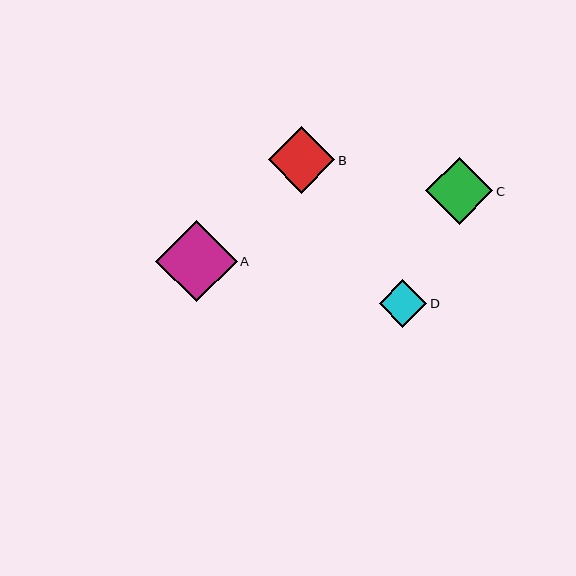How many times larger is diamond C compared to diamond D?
Diamond C is approximately 1.4 times the size of diamond D.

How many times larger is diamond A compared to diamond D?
Diamond A is approximately 1.7 times the size of diamond D.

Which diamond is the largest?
Diamond A is the largest with a size of approximately 81 pixels.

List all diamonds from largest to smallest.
From largest to smallest: A, C, B, D.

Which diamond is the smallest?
Diamond D is the smallest with a size of approximately 47 pixels.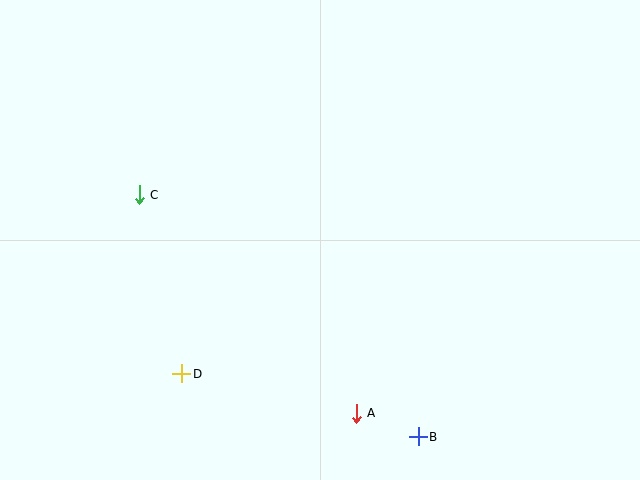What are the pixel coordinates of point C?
Point C is at (139, 195).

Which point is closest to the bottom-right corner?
Point B is closest to the bottom-right corner.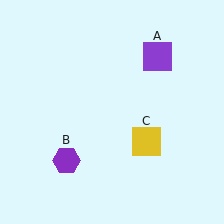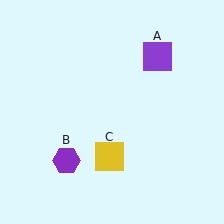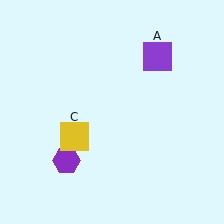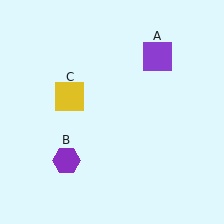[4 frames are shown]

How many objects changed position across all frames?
1 object changed position: yellow square (object C).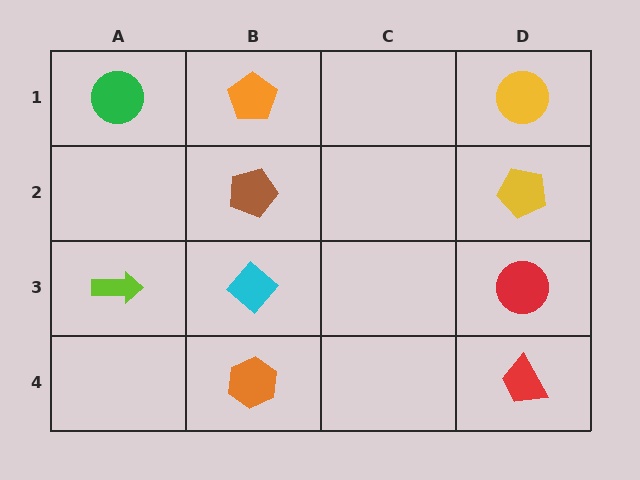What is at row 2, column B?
A brown pentagon.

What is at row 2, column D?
A yellow pentagon.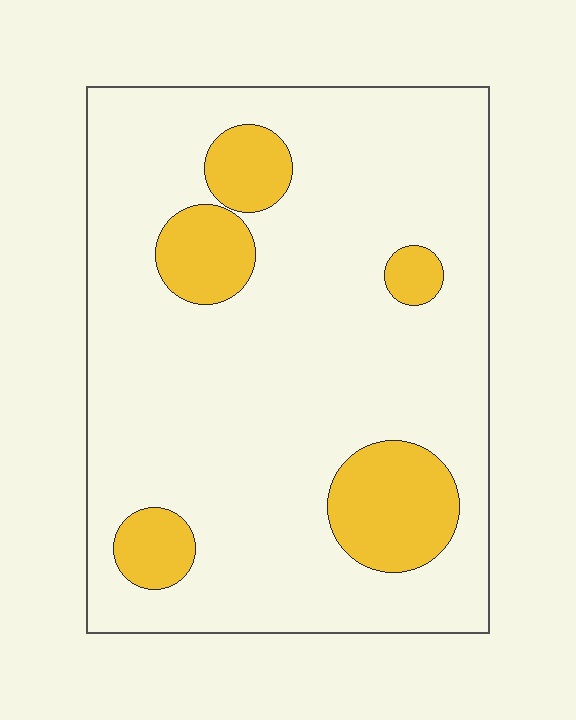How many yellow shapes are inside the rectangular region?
5.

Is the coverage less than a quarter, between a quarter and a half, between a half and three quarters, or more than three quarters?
Less than a quarter.